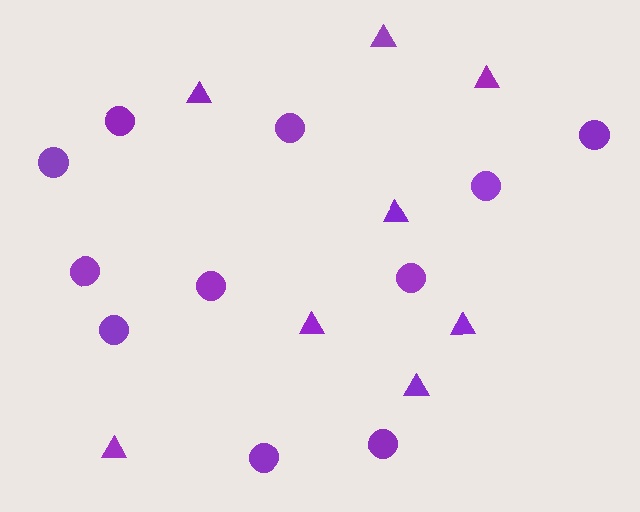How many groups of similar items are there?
There are 2 groups: one group of triangles (8) and one group of circles (11).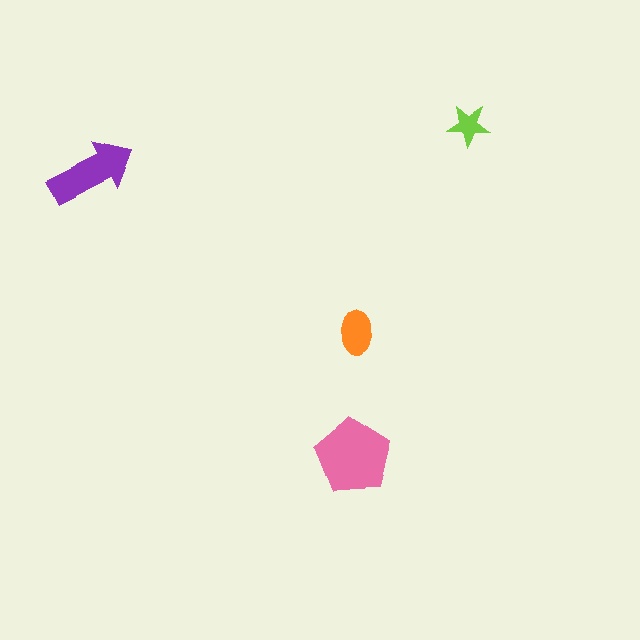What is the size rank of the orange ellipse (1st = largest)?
3rd.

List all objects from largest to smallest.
The pink pentagon, the purple arrow, the orange ellipse, the lime star.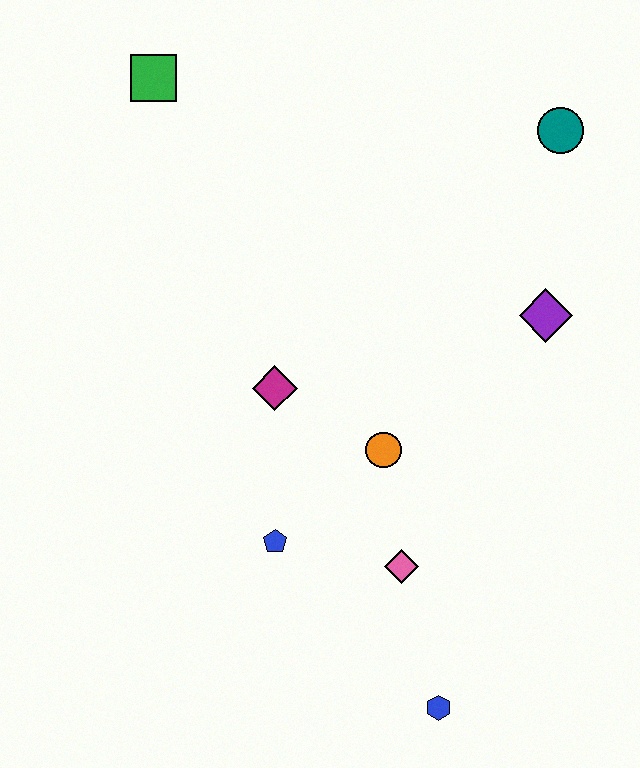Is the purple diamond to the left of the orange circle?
No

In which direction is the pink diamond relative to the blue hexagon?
The pink diamond is above the blue hexagon.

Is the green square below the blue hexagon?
No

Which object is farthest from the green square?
The blue hexagon is farthest from the green square.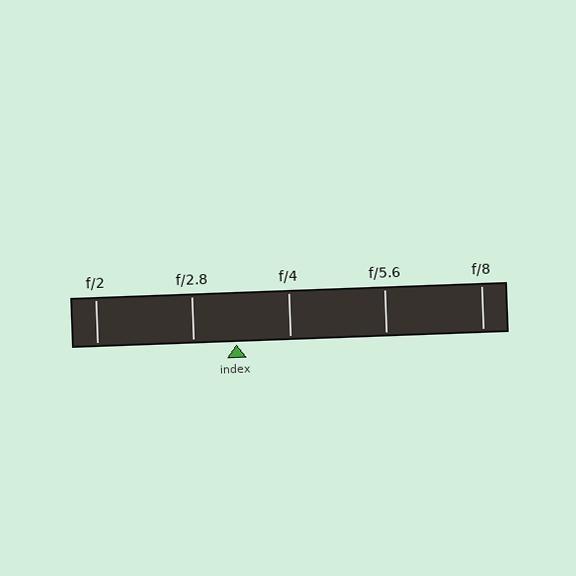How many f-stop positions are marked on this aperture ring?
There are 5 f-stop positions marked.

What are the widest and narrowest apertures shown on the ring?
The widest aperture shown is f/2 and the narrowest is f/8.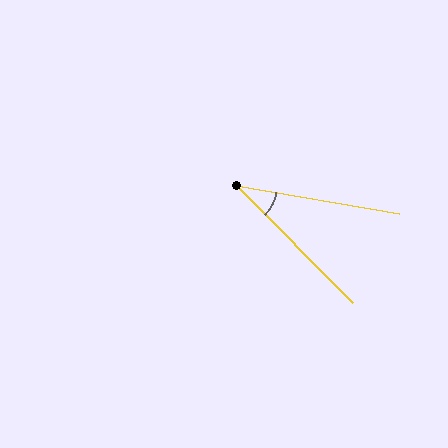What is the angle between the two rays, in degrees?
Approximately 35 degrees.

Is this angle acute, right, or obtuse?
It is acute.